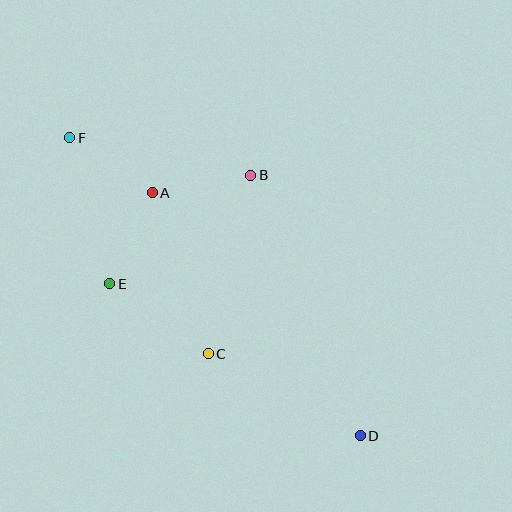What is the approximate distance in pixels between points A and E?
The distance between A and E is approximately 100 pixels.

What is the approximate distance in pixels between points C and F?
The distance between C and F is approximately 257 pixels.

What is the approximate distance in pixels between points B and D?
The distance between B and D is approximately 282 pixels.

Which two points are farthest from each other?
Points D and F are farthest from each other.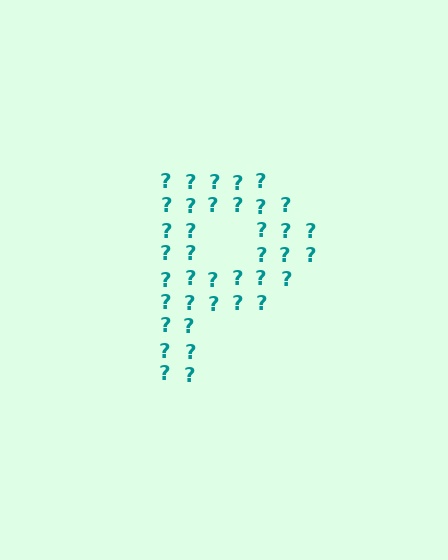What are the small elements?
The small elements are question marks.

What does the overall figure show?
The overall figure shows the letter P.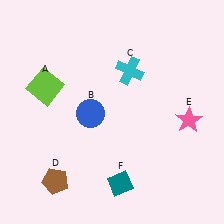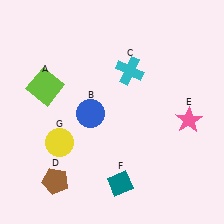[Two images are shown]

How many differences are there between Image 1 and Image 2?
There is 1 difference between the two images.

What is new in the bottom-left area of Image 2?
A yellow circle (G) was added in the bottom-left area of Image 2.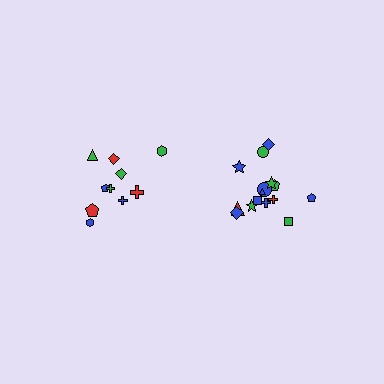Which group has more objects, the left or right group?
The right group.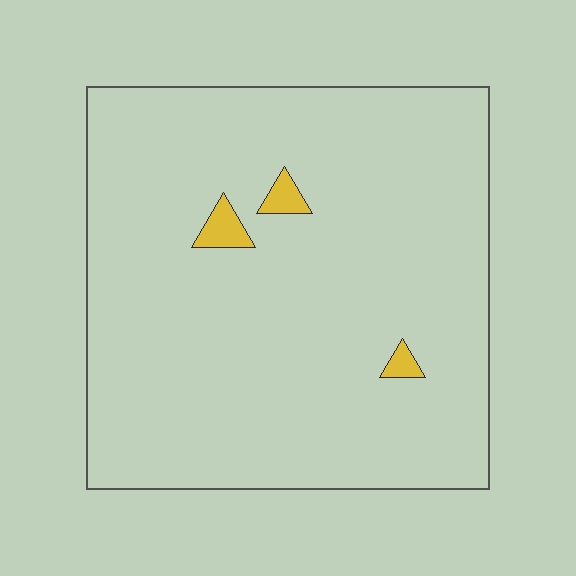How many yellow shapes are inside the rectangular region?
3.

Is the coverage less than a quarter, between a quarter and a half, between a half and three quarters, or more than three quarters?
Less than a quarter.